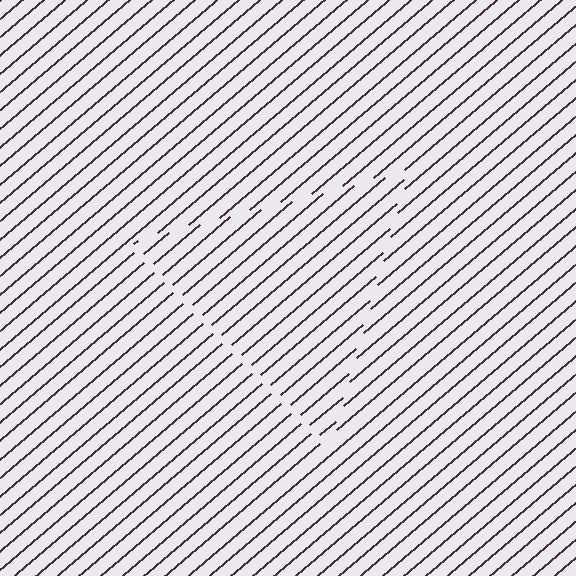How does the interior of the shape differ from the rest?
The interior of the shape contains the same grating, shifted by half a period — the contour is defined by the phase discontinuity where line-ends from the inner and outer gratings abut.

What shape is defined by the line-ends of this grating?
An illusory triangle. The interior of the shape contains the same grating, shifted by half a period — the contour is defined by the phase discontinuity where line-ends from the inner and outer gratings abut.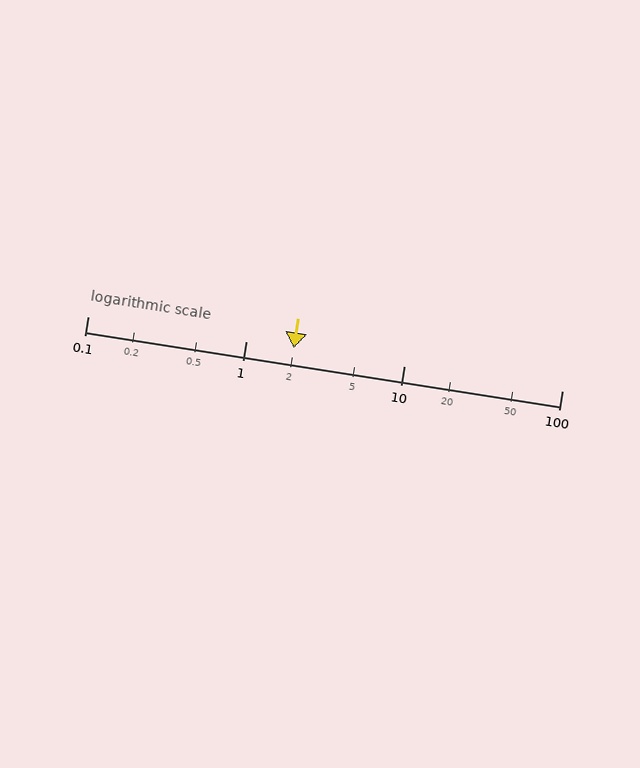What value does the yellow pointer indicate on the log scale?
The pointer indicates approximately 2.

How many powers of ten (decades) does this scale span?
The scale spans 3 decades, from 0.1 to 100.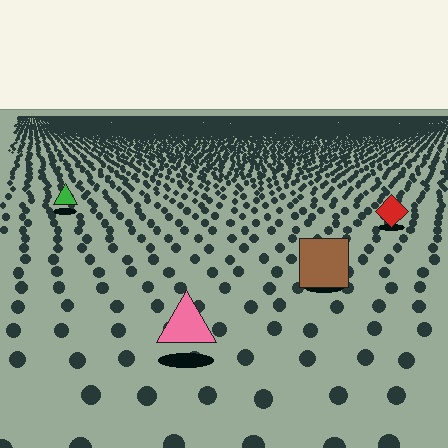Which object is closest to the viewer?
The pink triangle is closest. The texture marks near it are larger and more spread out.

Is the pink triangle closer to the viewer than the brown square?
Yes. The pink triangle is closer — you can tell from the texture gradient: the ground texture is coarser near it.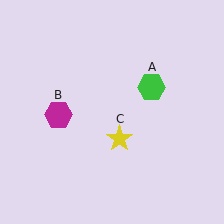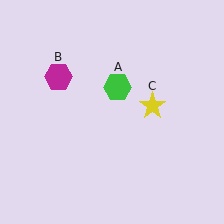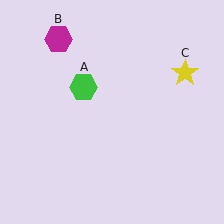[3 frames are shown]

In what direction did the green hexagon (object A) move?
The green hexagon (object A) moved left.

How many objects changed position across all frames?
3 objects changed position: green hexagon (object A), magenta hexagon (object B), yellow star (object C).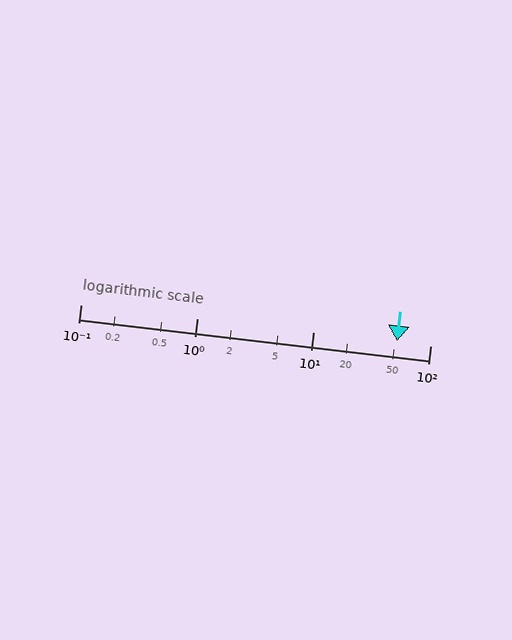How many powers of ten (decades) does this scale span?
The scale spans 3 decades, from 0.1 to 100.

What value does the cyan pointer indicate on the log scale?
The pointer indicates approximately 52.